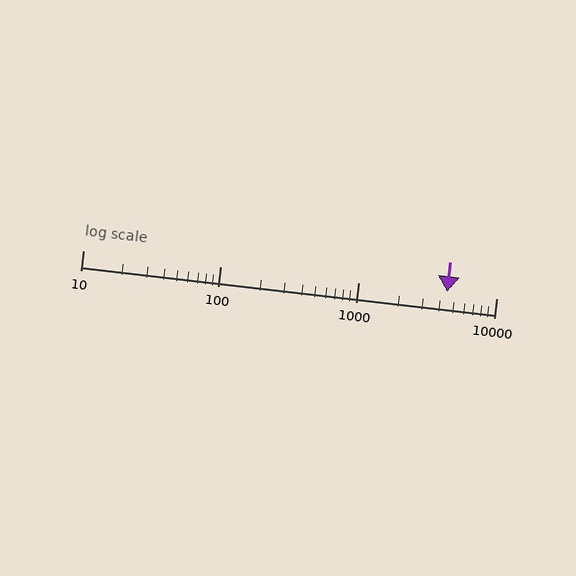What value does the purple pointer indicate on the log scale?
The pointer indicates approximately 4400.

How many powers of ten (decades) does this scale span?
The scale spans 3 decades, from 10 to 10000.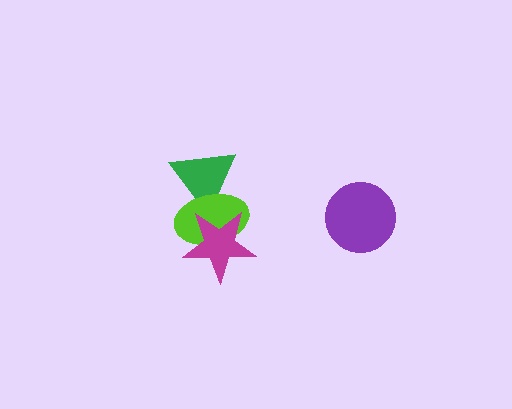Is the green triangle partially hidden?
Yes, it is partially covered by another shape.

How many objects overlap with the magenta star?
2 objects overlap with the magenta star.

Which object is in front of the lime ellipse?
The magenta star is in front of the lime ellipse.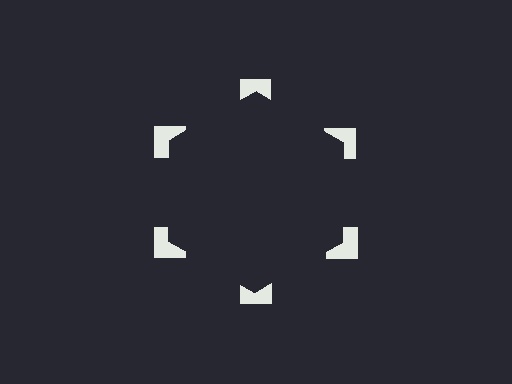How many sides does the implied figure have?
6 sides.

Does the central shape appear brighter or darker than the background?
It typically appears slightly darker than the background, even though no actual brightness change is drawn.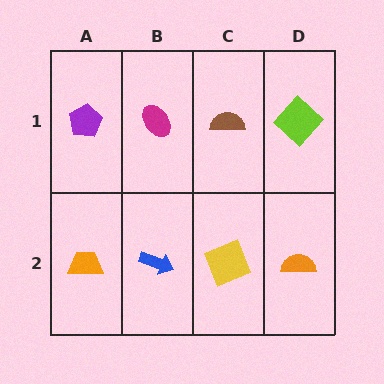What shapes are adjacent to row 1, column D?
An orange semicircle (row 2, column D), a brown semicircle (row 1, column C).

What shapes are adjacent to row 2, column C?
A brown semicircle (row 1, column C), a blue arrow (row 2, column B), an orange semicircle (row 2, column D).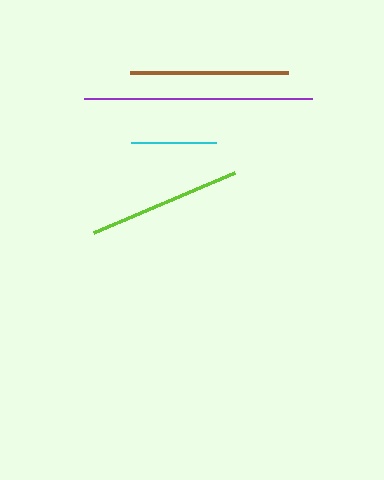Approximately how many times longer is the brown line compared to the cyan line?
The brown line is approximately 1.9 times the length of the cyan line.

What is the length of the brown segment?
The brown segment is approximately 157 pixels long.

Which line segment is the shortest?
The cyan line is the shortest at approximately 85 pixels.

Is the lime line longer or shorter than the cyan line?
The lime line is longer than the cyan line.